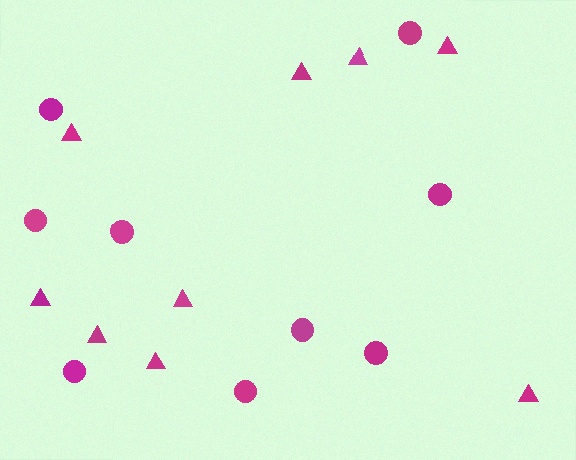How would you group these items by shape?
There are 2 groups: one group of circles (9) and one group of triangles (9).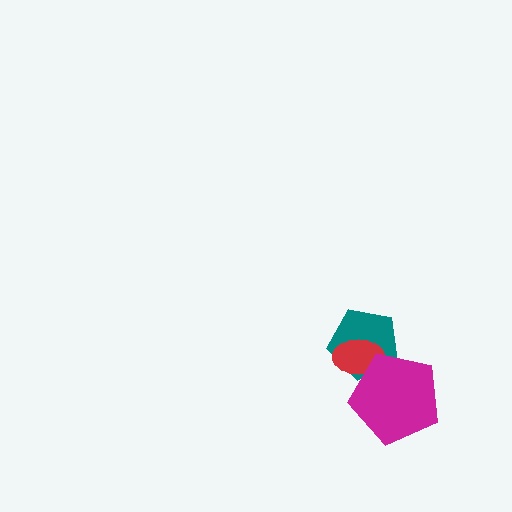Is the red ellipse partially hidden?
Yes, it is partially covered by another shape.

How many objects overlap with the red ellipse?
2 objects overlap with the red ellipse.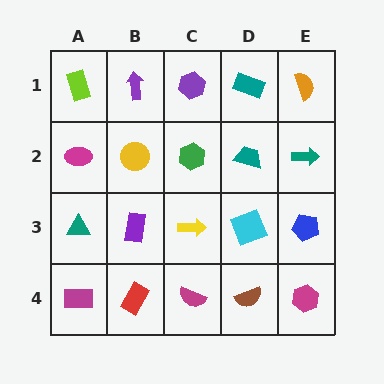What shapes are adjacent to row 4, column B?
A purple rectangle (row 3, column B), a magenta rectangle (row 4, column A), a magenta semicircle (row 4, column C).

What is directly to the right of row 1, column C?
A teal rectangle.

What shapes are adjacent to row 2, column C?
A purple hexagon (row 1, column C), a yellow arrow (row 3, column C), a yellow circle (row 2, column B), a teal trapezoid (row 2, column D).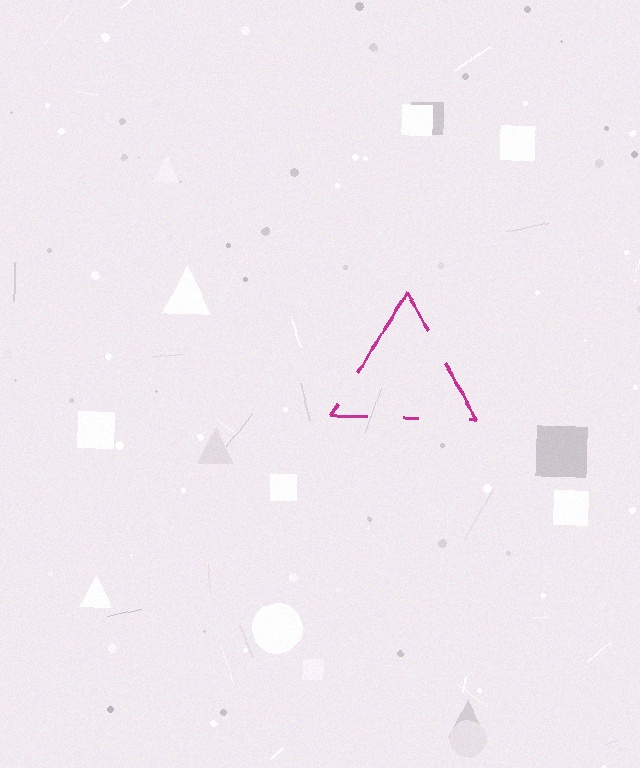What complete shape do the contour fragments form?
The contour fragments form a triangle.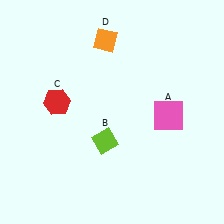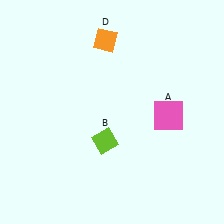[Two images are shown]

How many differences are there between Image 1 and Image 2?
There is 1 difference between the two images.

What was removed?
The red hexagon (C) was removed in Image 2.